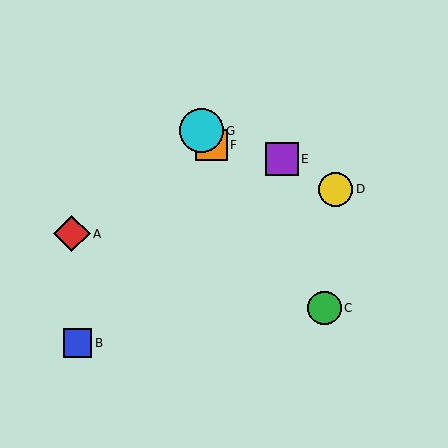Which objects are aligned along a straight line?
Objects C, F, G are aligned along a straight line.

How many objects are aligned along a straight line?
3 objects (C, F, G) are aligned along a straight line.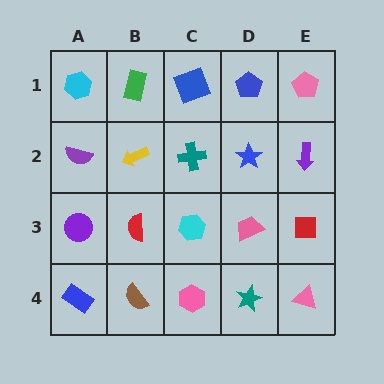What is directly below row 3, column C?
A pink hexagon.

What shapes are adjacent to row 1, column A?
A purple semicircle (row 2, column A), a green rectangle (row 1, column B).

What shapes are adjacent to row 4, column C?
A cyan hexagon (row 3, column C), a brown semicircle (row 4, column B), a teal star (row 4, column D).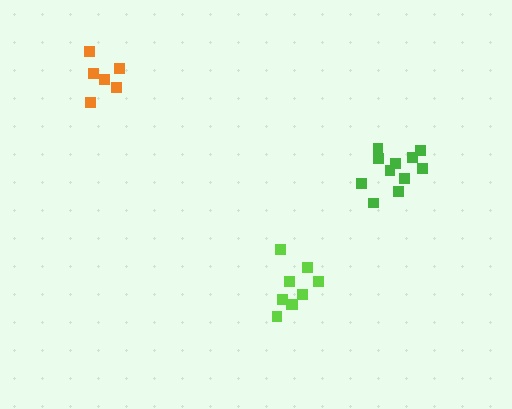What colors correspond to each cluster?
The clusters are colored: orange, green, lime.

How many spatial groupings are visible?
There are 3 spatial groupings.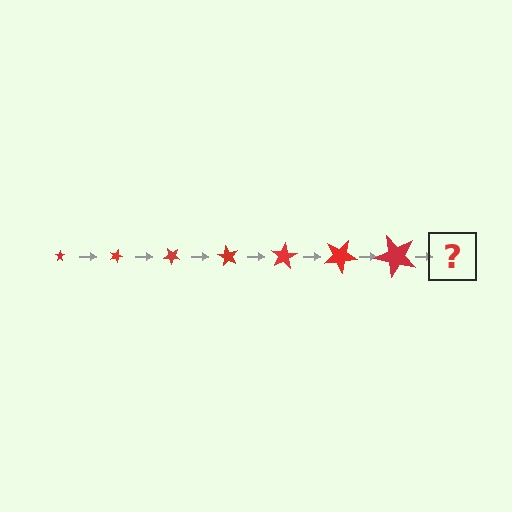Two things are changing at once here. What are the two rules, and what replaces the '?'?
The two rules are that the star grows larger each step and it rotates 20 degrees each step. The '?' should be a star, larger than the previous one and rotated 140 degrees from the start.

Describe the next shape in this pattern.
It should be a star, larger than the previous one and rotated 140 degrees from the start.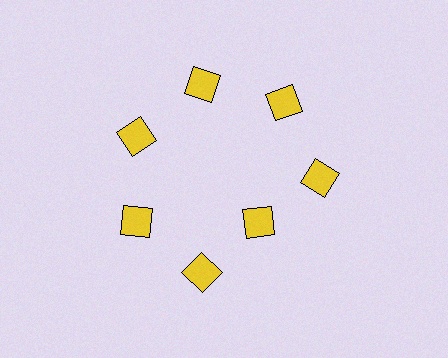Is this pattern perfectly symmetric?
No. The 7 yellow diamonds are arranged in a ring, but one element near the 5 o'clock position is pulled inward toward the center, breaking the 7-fold rotational symmetry.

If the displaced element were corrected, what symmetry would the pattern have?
It would have 7-fold rotational symmetry — the pattern would map onto itself every 51 degrees.